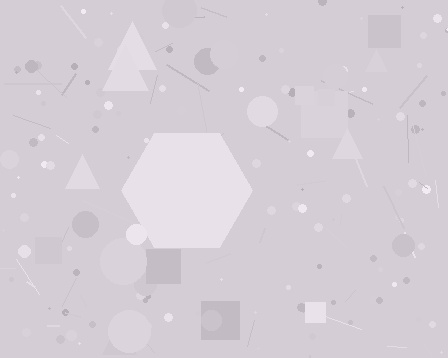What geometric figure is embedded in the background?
A hexagon is embedded in the background.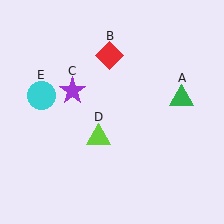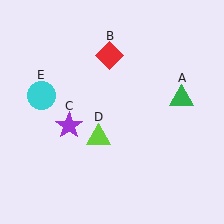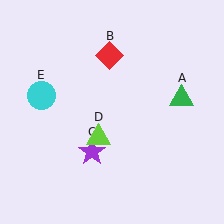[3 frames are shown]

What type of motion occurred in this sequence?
The purple star (object C) rotated counterclockwise around the center of the scene.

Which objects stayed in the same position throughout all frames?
Green triangle (object A) and red diamond (object B) and lime triangle (object D) and cyan circle (object E) remained stationary.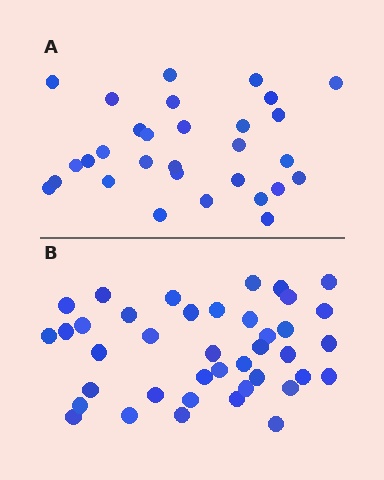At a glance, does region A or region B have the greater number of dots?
Region B (the bottom region) has more dots.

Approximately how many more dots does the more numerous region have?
Region B has roughly 10 or so more dots than region A.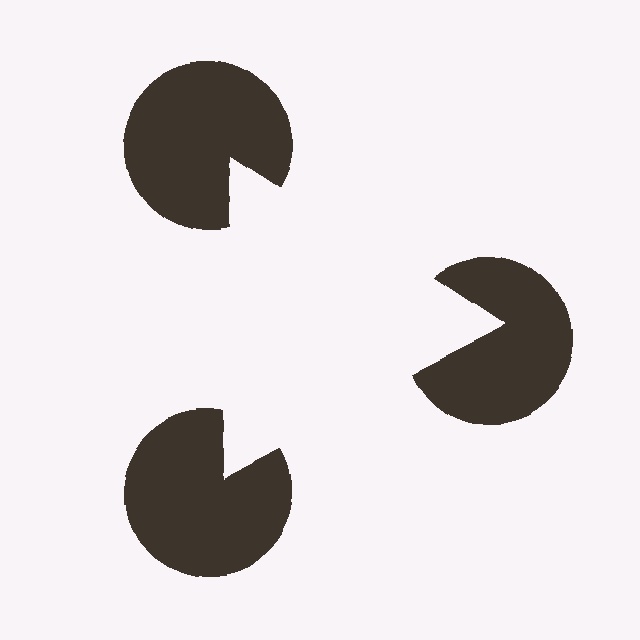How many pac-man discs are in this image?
There are 3 — one at each vertex of the illusory triangle.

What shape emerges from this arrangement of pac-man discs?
An illusory triangle — its edges are inferred from the aligned wedge cuts in the pac-man discs, not physically drawn.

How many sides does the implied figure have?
3 sides.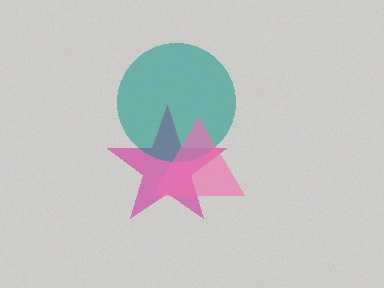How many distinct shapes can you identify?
There are 3 distinct shapes: a magenta star, a teal circle, a pink triangle.